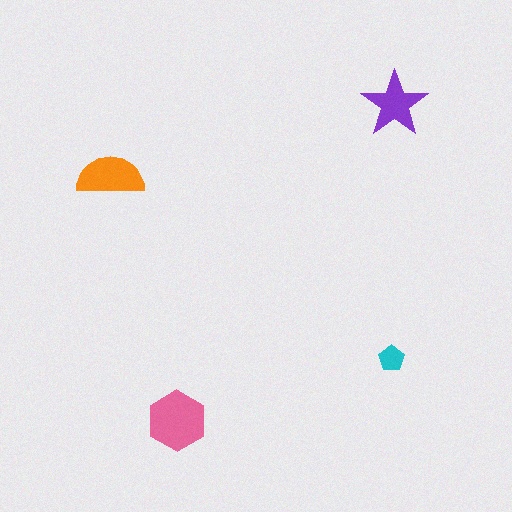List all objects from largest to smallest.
The pink hexagon, the orange semicircle, the purple star, the cyan pentagon.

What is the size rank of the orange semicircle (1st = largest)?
2nd.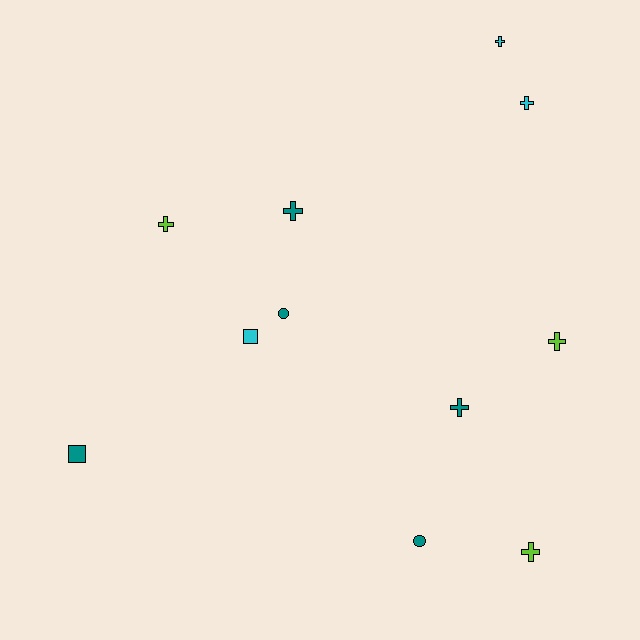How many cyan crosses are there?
There are 2 cyan crosses.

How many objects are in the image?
There are 11 objects.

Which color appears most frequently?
Teal, with 5 objects.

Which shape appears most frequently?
Cross, with 7 objects.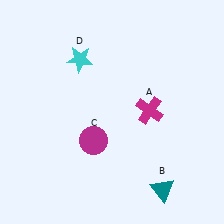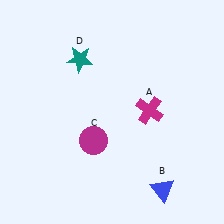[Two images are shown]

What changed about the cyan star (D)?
In Image 1, D is cyan. In Image 2, it changed to teal.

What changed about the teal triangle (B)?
In Image 1, B is teal. In Image 2, it changed to blue.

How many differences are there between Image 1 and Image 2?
There are 2 differences between the two images.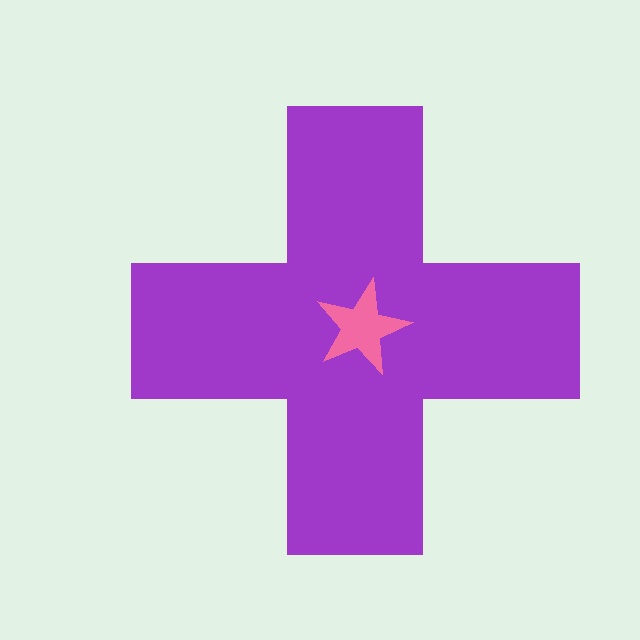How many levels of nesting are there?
2.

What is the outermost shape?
The purple cross.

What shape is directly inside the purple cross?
The pink star.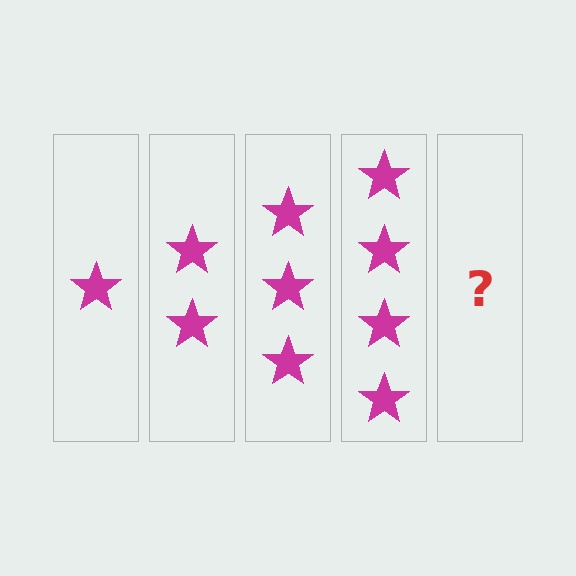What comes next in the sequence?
The next element should be 5 stars.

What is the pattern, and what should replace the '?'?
The pattern is that each step adds one more star. The '?' should be 5 stars.